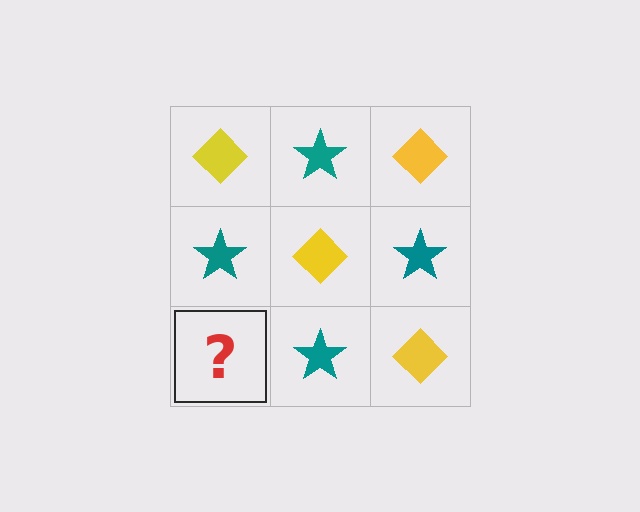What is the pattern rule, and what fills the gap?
The rule is that it alternates yellow diamond and teal star in a checkerboard pattern. The gap should be filled with a yellow diamond.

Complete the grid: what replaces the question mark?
The question mark should be replaced with a yellow diamond.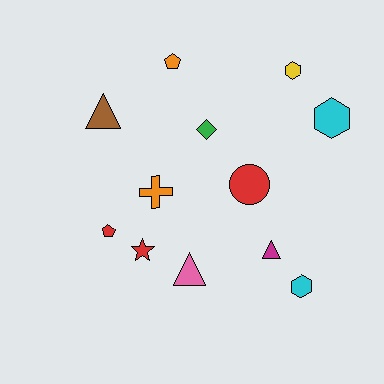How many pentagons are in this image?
There are 2 pentagons.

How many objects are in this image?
There are 12 objects.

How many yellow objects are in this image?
There is 1 yellow object.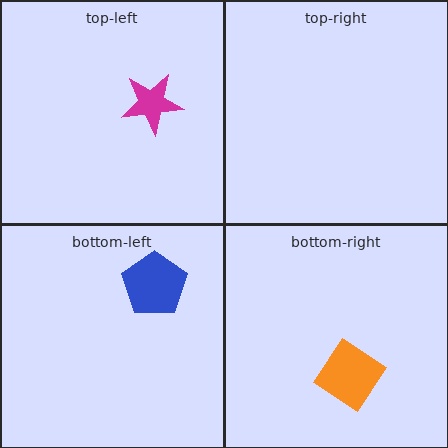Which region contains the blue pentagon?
The bottom-left region.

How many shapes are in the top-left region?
1.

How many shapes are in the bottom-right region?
1.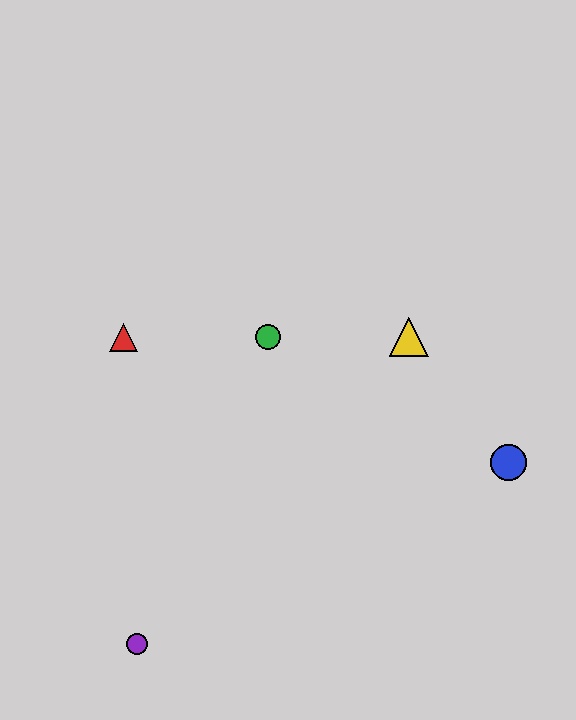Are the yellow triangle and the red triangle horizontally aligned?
Yes, both are at y≈337.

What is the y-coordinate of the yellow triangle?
The yellow triangle is at y≈337.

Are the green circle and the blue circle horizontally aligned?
No, the green circle is at y≈337 and the blue circle is at y≈462.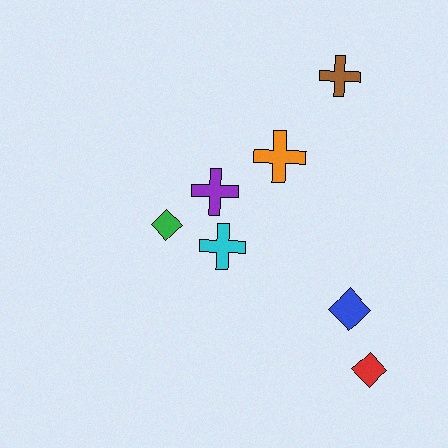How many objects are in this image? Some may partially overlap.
There are 7 objects.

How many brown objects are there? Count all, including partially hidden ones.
There is 1 brown object.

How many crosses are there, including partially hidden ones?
There are 4 crosses.